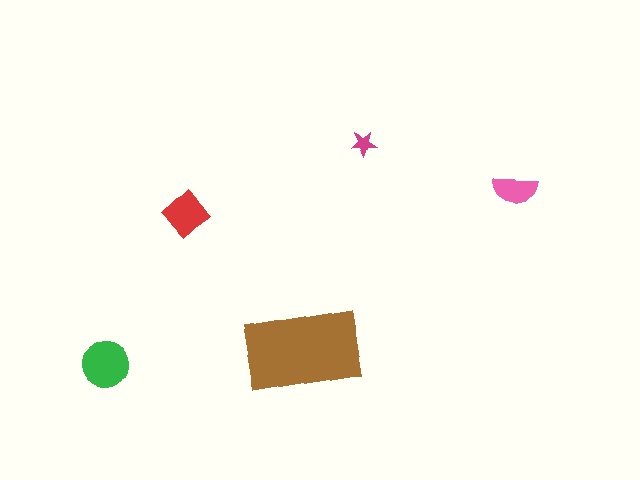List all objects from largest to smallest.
The brown rectangle, the green circle, the red diamond, the pink semicircle, the magenta star.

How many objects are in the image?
There are 5 objects in the image.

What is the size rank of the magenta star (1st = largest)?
5th.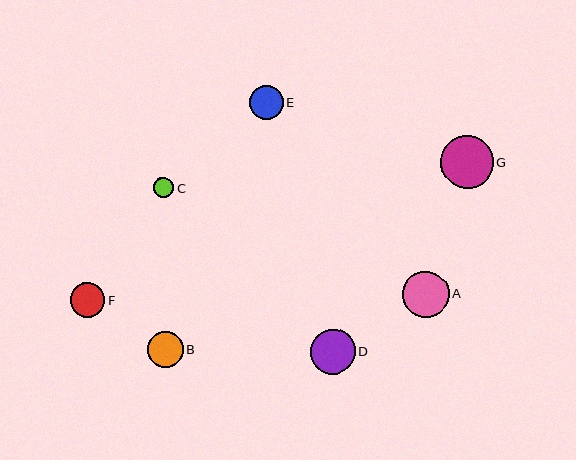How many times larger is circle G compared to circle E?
Circle G is approximately 1.6 times the size of circle E.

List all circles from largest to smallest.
From largest to smallest: G, A, D, B, F, E, C.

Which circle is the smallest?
Circle C is the smallest with a size of approximately 21 pixels.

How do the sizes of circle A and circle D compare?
Circle A and circle D are approximately the same size.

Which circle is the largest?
Circle G is the largest with a size of approximately 53 pixels.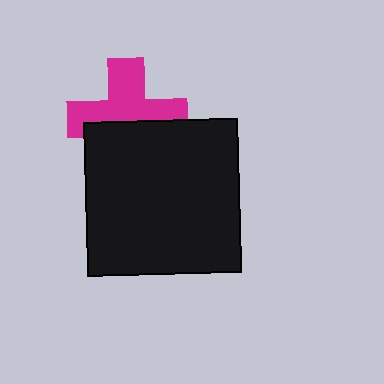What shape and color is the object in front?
The object in front is a black square.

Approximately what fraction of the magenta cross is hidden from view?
Roughly 42% of the magenta cross is hidden behind the black square.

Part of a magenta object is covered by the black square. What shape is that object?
It is a cross.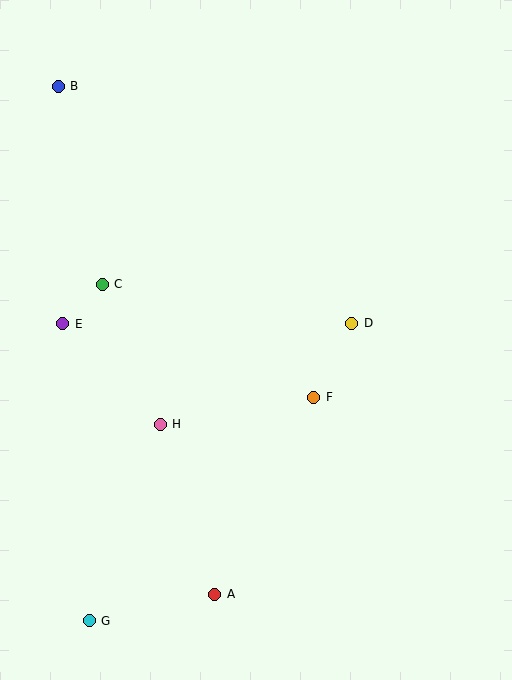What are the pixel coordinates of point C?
Point C is at (102, 284).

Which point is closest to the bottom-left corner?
Point G is closest to the bottom-left corner.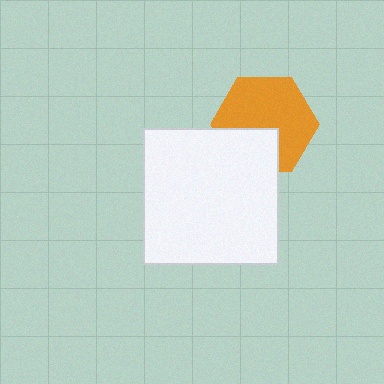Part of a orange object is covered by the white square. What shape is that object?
It is a hexagon.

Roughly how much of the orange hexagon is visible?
Most of it is visible (roughly 69%).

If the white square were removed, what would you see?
You would see the complete orange hexagon.